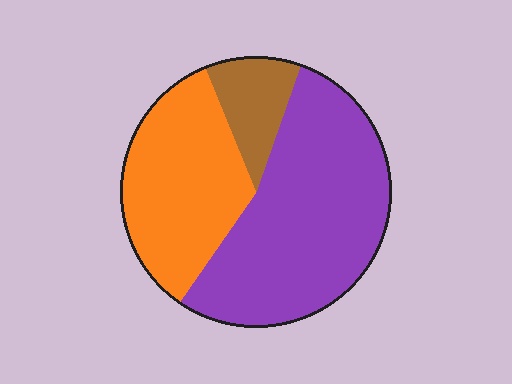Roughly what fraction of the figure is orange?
Orange covers around 35% of the figure.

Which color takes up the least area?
Brown, at roughly 10%.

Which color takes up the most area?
Purple, at roughly 55%.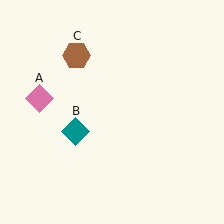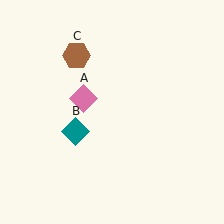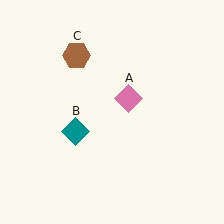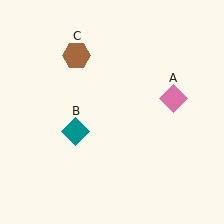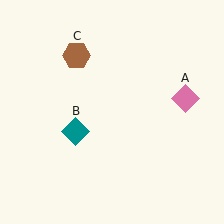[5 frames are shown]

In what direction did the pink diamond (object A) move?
The pink diamond (object A) moved right.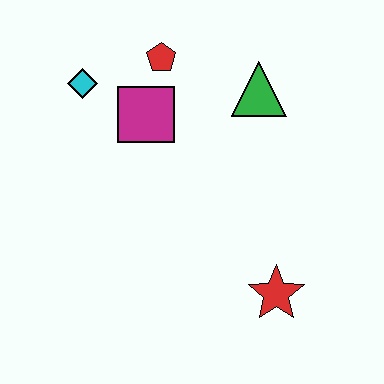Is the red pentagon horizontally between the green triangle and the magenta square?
Yes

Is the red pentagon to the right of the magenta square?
Yes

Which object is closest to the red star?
The green triangle is closest to the red star.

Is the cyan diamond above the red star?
Yes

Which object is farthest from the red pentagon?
The red star is farthest from the red pentagon.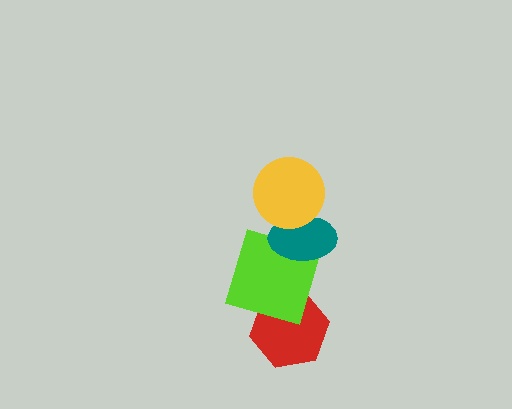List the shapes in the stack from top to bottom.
From top to bottom: the yellow circle, the teal ellipse, the lime square, the red hexagon.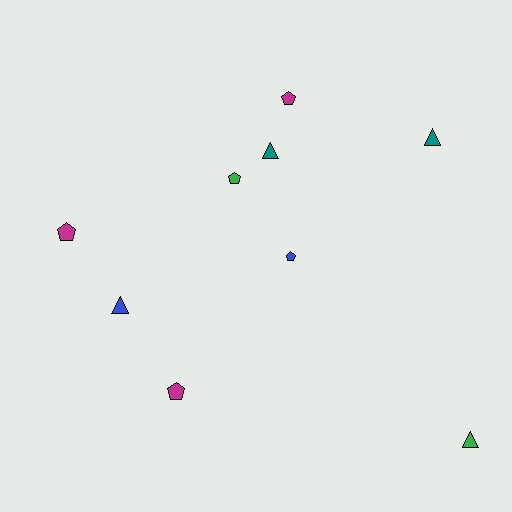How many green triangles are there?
There is 1 green triangle.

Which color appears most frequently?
Magenta, with 3 objects.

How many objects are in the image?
There are 9 objects.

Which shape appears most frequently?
Pentagon, with 5 objects.